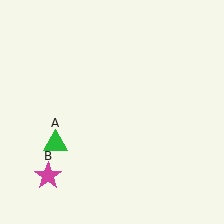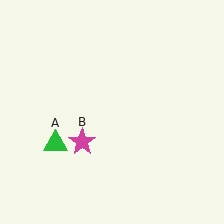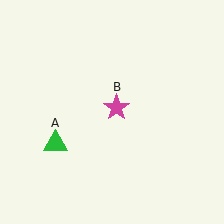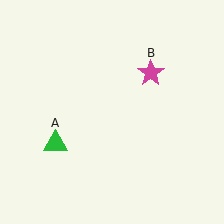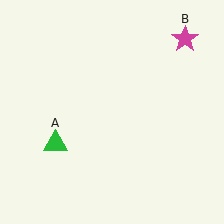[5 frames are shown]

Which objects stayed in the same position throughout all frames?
Green triangle (object A) remained stationary.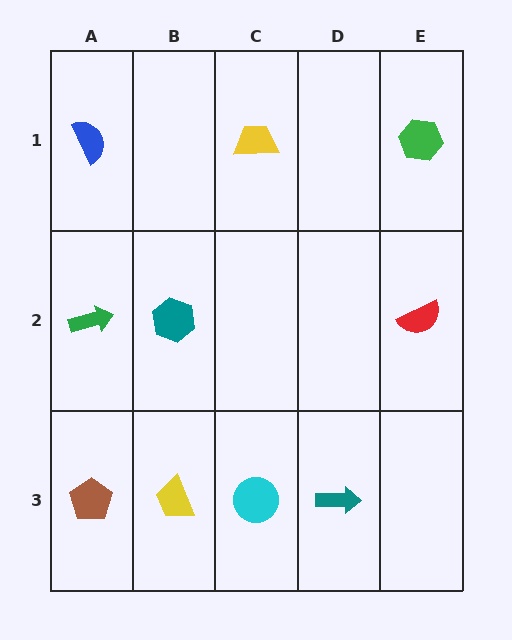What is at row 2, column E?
A red semicircle.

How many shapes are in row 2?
3 shapes.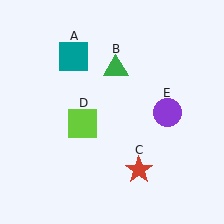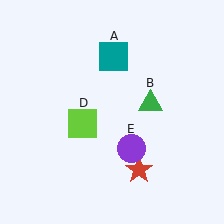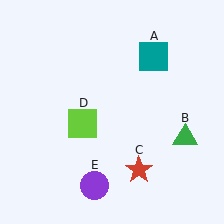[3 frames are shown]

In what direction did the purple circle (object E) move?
The purple circle (object E) moved down and to the left.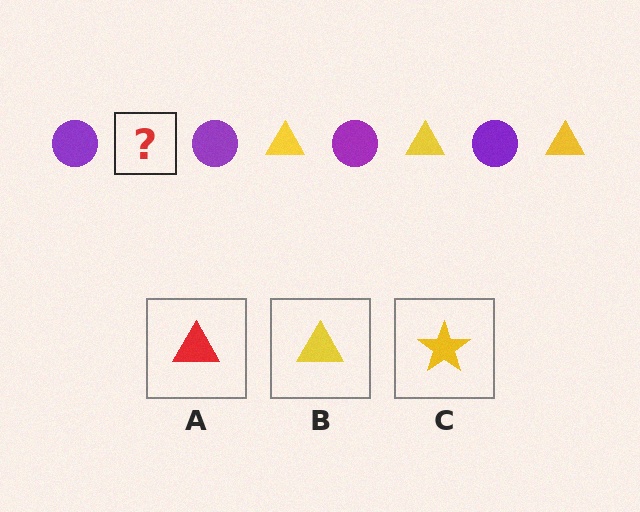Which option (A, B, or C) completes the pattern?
B.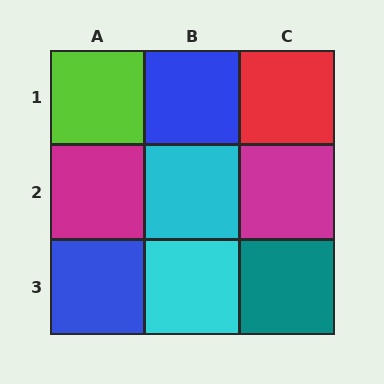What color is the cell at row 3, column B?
Cyan.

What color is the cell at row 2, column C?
Magenta.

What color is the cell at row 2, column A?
Magenta.